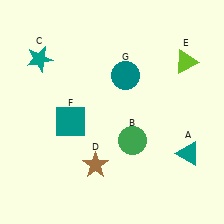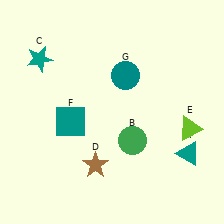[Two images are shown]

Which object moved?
The lime triangle (E) moved down.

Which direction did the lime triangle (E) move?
The lime triangle (E) moved down.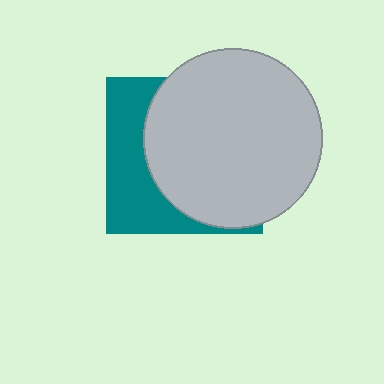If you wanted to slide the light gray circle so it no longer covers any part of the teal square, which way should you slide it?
Slide it right — that is the most direct way to separate the two shapes.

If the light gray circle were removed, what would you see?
You would see the complete teal square.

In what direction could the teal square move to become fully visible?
The teal square could move left. That would shift it out from behind the light gray circle entirely.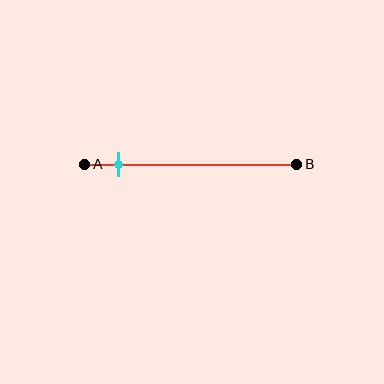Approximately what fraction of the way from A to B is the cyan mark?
The cyan mark is approximately 15% of the way from A to B.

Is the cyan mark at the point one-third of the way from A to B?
No, the mark is at about 15% from A, not at the 33% one-third point.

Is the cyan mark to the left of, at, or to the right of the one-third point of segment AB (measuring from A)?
The cyan mark is to the left of the one-third point of segment AB.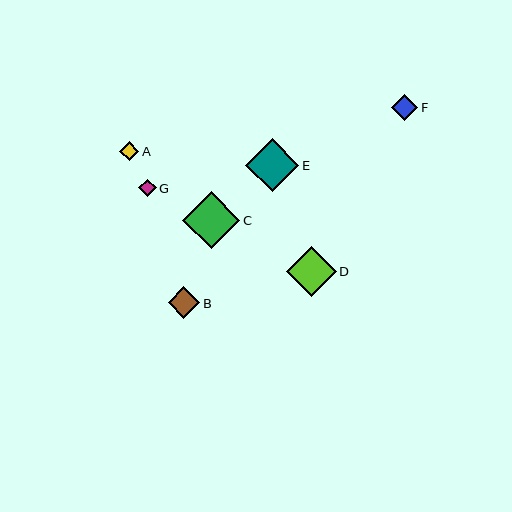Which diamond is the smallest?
Diamond G is the smallest with a size of approximately 18 pixels.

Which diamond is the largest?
Diamond C is the largest with a size of approximately 57 pixels.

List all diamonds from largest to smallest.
From largest to smallest: C, E, D, B, F, A, G.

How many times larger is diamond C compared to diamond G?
Diamond C is approximately 3.3 times the size of diamond G.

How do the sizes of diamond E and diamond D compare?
Diamond E and diamond D are approximately the same size.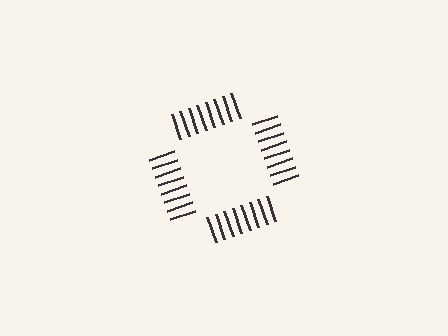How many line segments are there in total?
32 — 8 along each of the 4 edges.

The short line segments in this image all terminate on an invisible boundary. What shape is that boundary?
An illusory square — the line segments terminate on its edges but no continuous stroke is drawn.